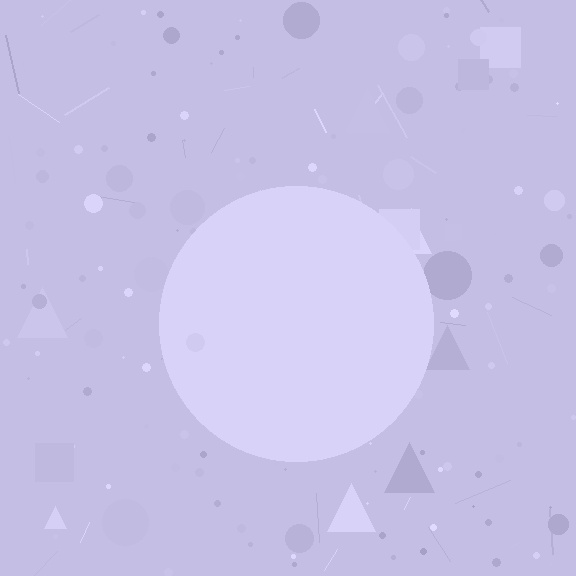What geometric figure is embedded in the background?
A circle is embedded in the background.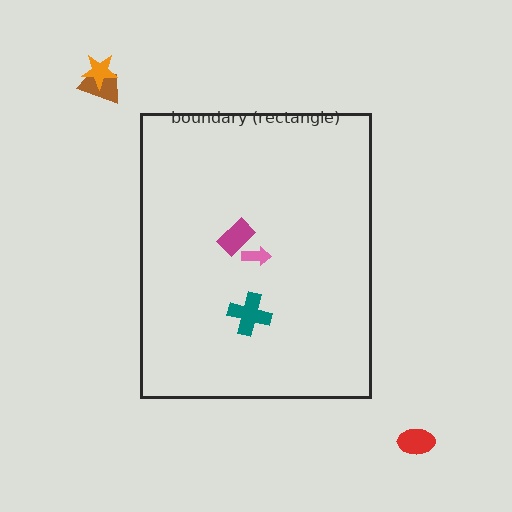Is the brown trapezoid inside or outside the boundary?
Outside.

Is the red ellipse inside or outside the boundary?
Outside.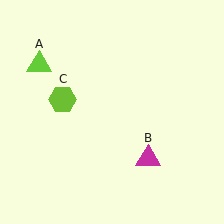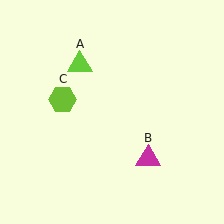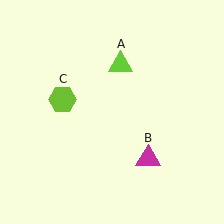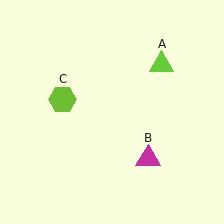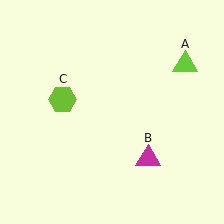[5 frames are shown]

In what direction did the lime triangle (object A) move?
The lime triangle (object A) moved right.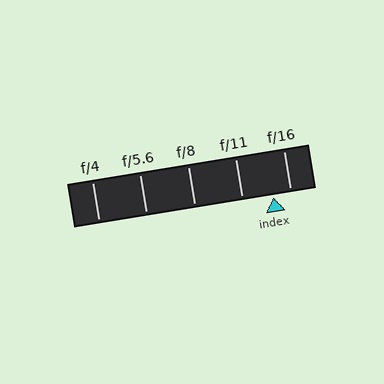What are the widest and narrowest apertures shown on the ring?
The widest aperture shown is f/4 and the narrowest is f/16.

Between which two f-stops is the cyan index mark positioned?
The index mark is between f/11 and f/16.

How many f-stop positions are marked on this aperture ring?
There are 5 f-stop positions marked.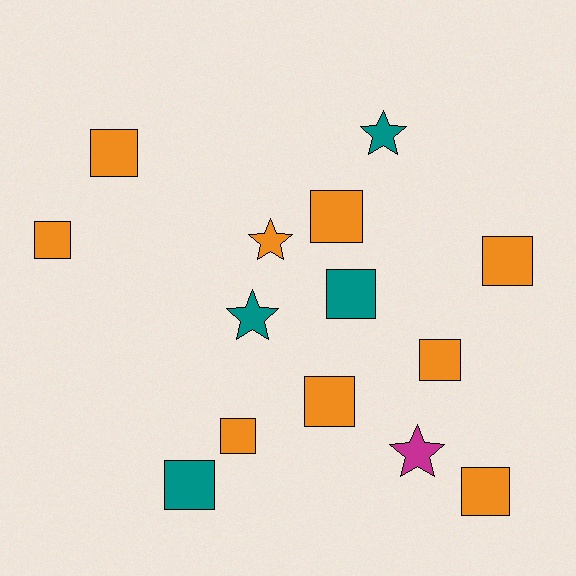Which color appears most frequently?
Orange, with 9 objects.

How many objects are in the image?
There are 14 objects.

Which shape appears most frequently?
Square, with 10 objects.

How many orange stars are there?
There is 1 orange star.